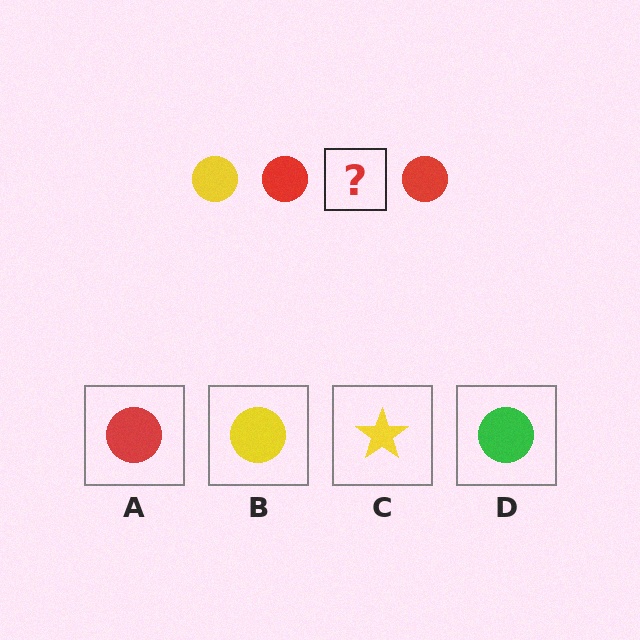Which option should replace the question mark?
Option B.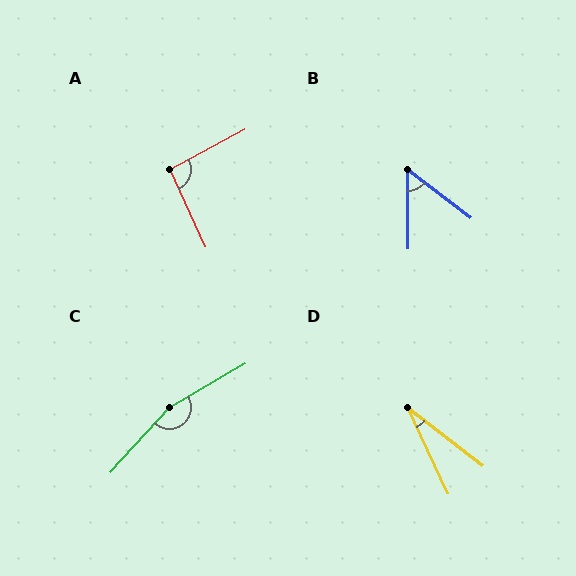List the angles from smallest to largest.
D (27°), B (53°), A (94°), C (162°).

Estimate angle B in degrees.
Approximately 53 degrees.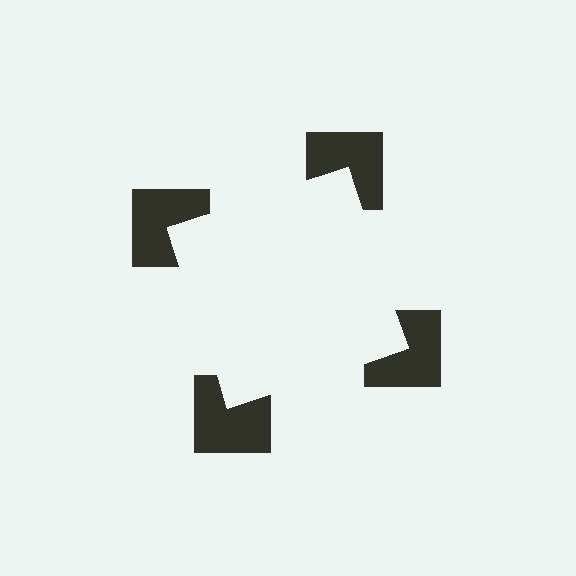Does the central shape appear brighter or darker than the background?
It typically appears slightly brighter than the background, even though no actual brightness change is drawn.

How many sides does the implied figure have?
4 sides.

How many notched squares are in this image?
There are 4 — one at each vertex of the illusory square.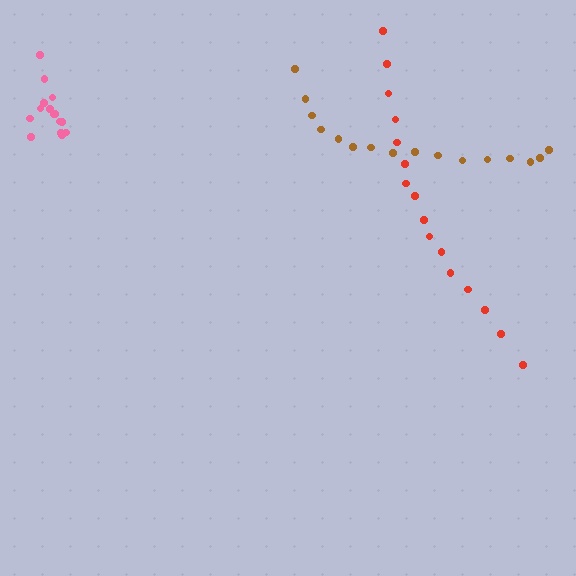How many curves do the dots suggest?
There are 3 distinct paths.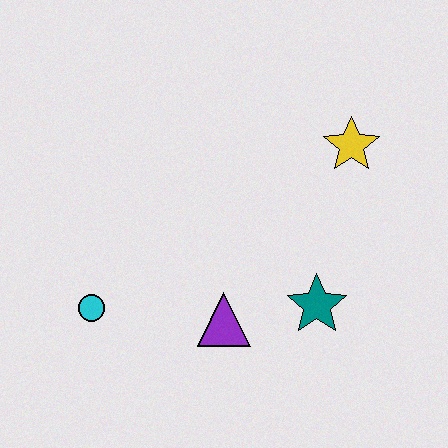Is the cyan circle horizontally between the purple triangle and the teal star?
No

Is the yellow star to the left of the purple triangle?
No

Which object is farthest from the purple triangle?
The yellow star is farthest from the purple triangle.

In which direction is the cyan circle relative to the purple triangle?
The cyan circle is to the left of the purple triangle.